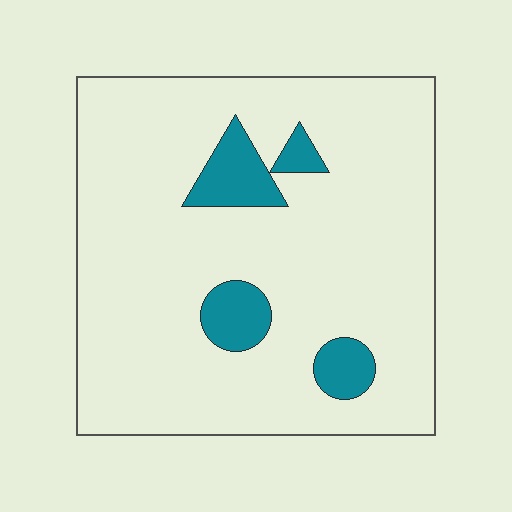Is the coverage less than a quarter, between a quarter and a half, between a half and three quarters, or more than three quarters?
Less than a quarter.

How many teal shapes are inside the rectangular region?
4.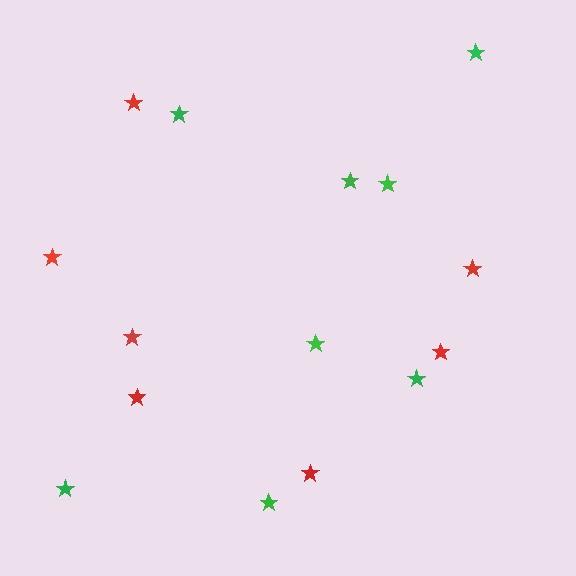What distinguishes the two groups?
There are 2 groups: one group of red stars (7) and one group of green stars (8).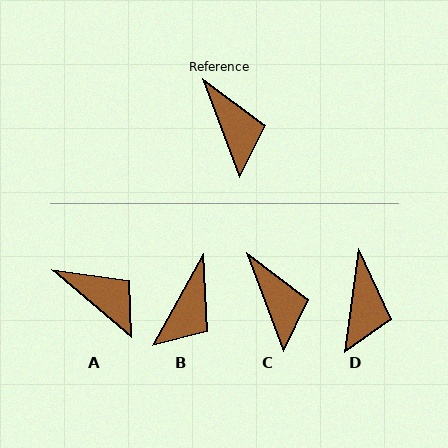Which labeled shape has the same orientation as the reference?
C.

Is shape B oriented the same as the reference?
No, it is off by about 50 degrees.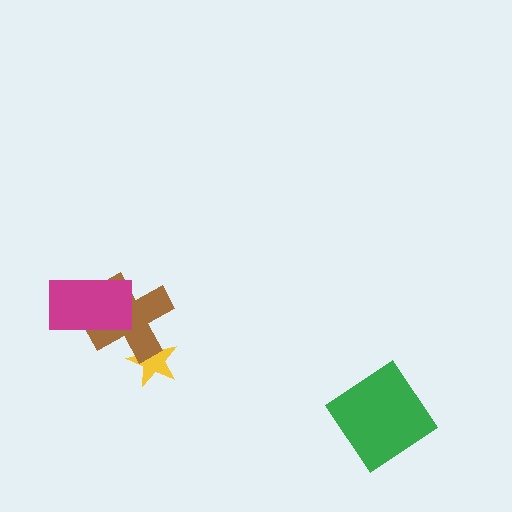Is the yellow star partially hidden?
Yes, it is partially covered by another shape.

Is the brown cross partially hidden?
Yes, it is partially covered by another shape.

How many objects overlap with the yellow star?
1 object overlaps with the yellow star.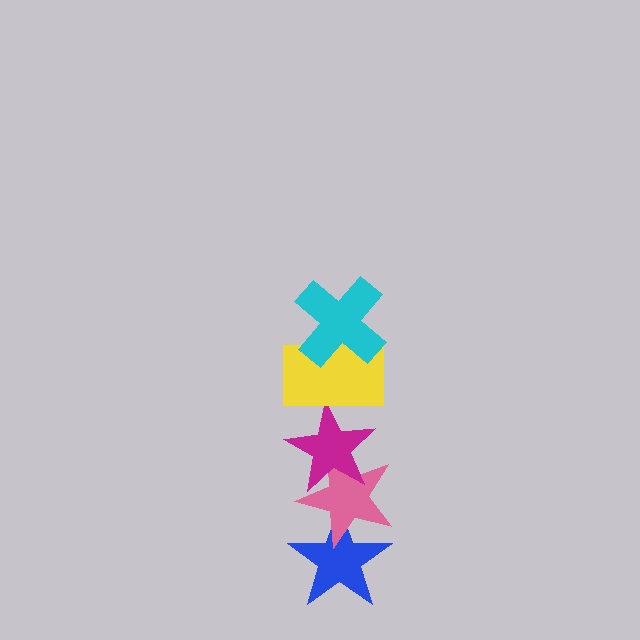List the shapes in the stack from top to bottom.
From top to bottom: the cyan cross, the yellow rectangle, the magenta star, the pink star, the blue star.